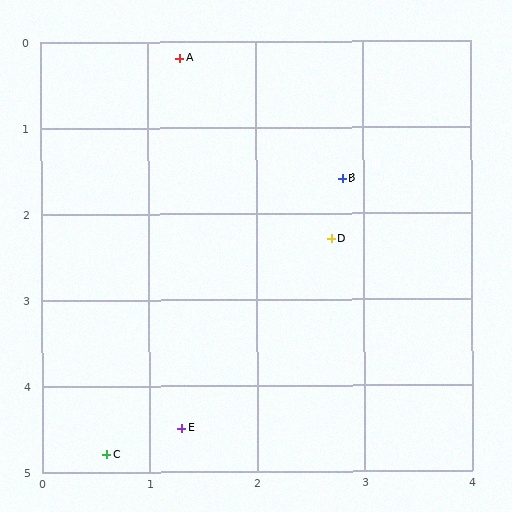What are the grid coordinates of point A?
Point A is at approximately (1.3, 0.2).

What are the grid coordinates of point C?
Point C is at approximately (0.6, 4.8).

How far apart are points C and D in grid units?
Points C and D are about 3.3 grid units apart.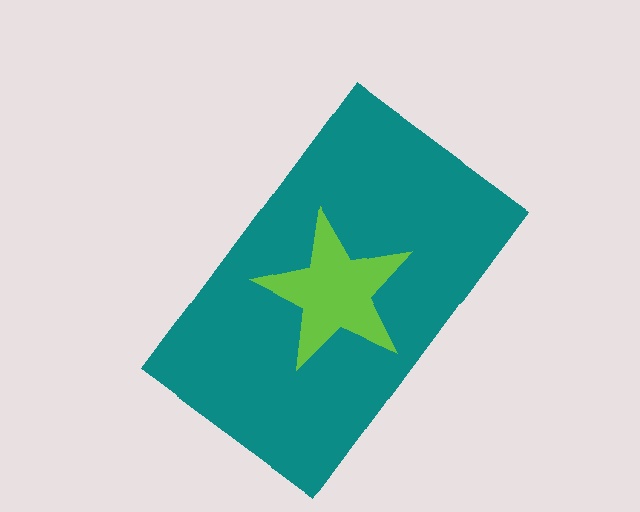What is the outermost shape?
The teal rectangle.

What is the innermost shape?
The lime star.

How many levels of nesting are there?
2.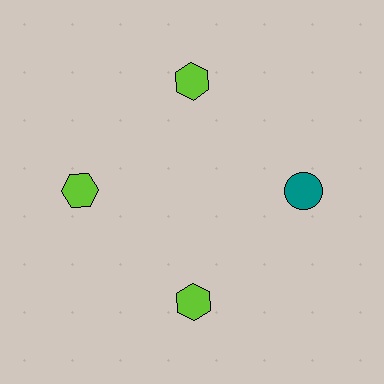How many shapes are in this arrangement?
There are 4 shapes arranged in a ring pattern.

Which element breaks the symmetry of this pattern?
The teal circle at roughly the 3 o'clock position breaks the symmetry. All other shapes are lime hexagons.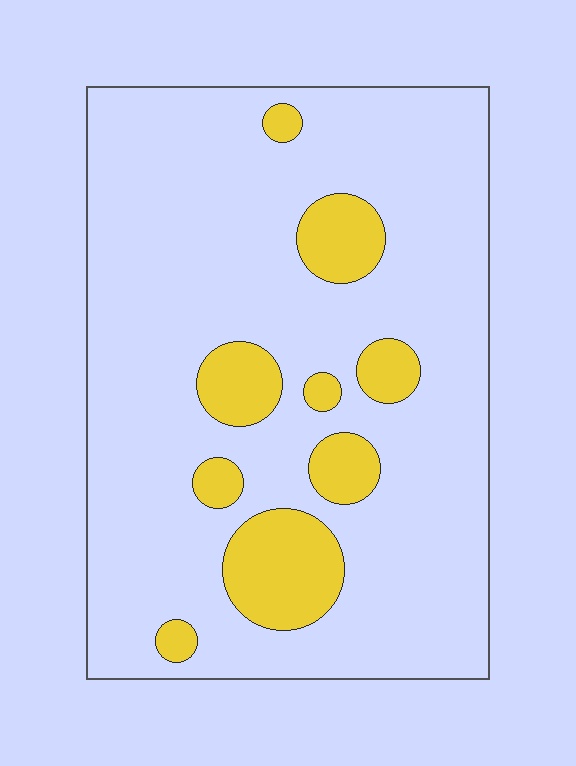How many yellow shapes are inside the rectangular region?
9.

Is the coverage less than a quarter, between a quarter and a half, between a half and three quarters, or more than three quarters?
Less than a quarter.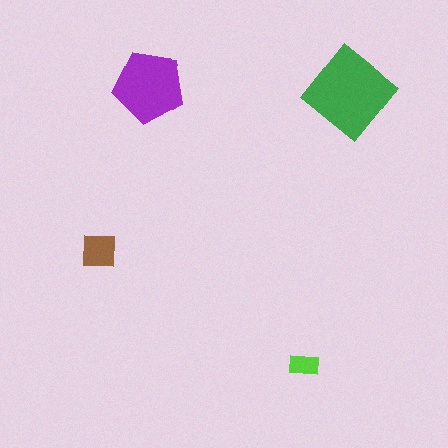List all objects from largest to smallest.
The green diamond, the purple pentagon, the brown square, the lime rectangle.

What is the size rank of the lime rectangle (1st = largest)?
4th.